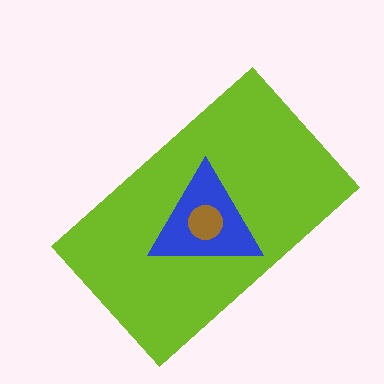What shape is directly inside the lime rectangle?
The blue triangle.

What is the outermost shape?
The lime rectangle.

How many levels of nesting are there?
3.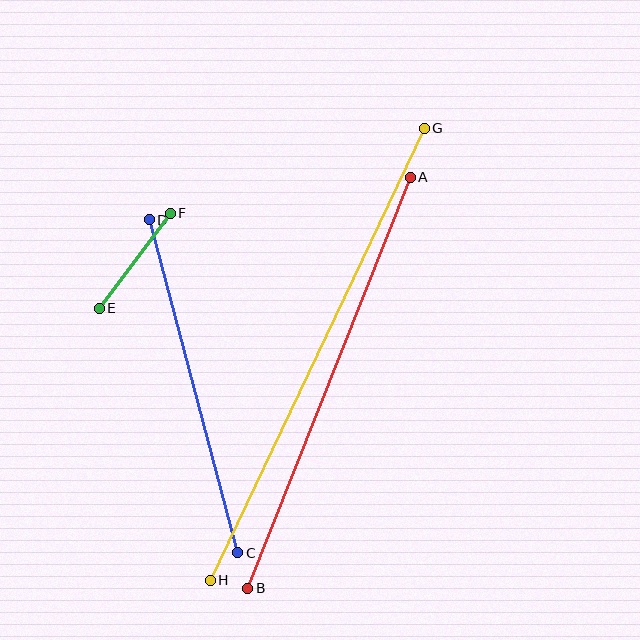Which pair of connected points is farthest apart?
Points G and H are farthest apart.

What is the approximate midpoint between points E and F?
The midpoint is at approximately (135, 261) pixels.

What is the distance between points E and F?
The distance is approximately 119 pixels.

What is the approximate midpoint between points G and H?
The midpoint is at approximately (317, 354) pixels.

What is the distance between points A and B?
The distance is approximately 442 pixels.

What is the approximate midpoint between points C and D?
The midpoint is at approximately (193, 386) pixels.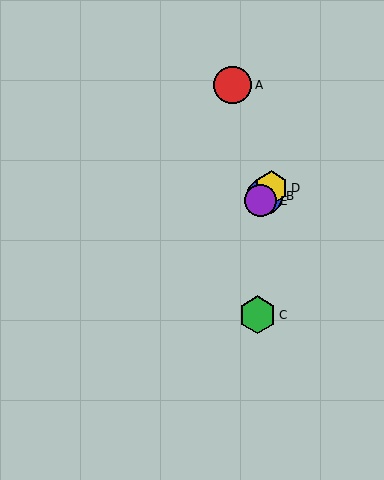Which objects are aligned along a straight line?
Objects B, D, E are aligned along a straight line.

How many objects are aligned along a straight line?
3 objects (B, D, E) are aligned along a straight line.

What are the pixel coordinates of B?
Object B is at (264, 196).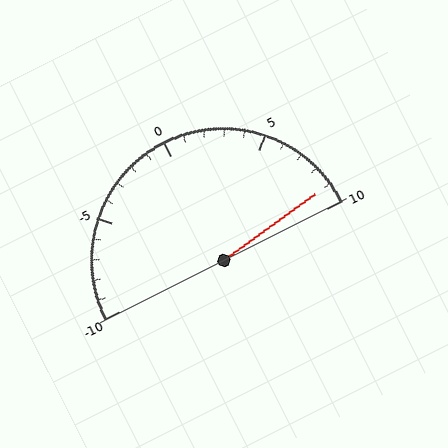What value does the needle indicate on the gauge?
The needle indicates approximately 9.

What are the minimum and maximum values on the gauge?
The gauge ranges from -10 to 10.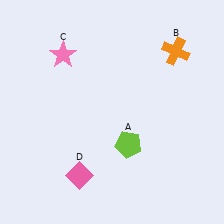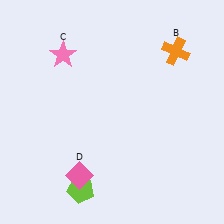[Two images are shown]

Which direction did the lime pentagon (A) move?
The lime pentagon (A) moved left.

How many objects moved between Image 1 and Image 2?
1 object moved between the two images.